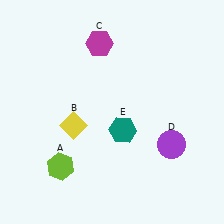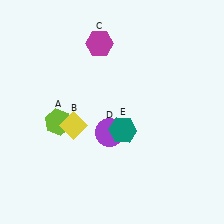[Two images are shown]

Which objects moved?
The objects that moved are: the lime hexagon (A), the purple circle (D).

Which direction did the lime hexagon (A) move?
The lime hexagon (A) moved up.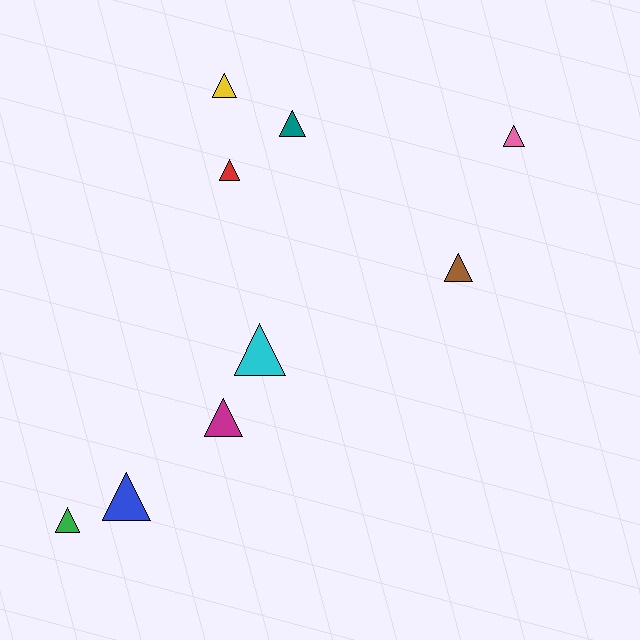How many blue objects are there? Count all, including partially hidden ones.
There is 1 blue object.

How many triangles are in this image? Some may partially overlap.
There are 9 triangles.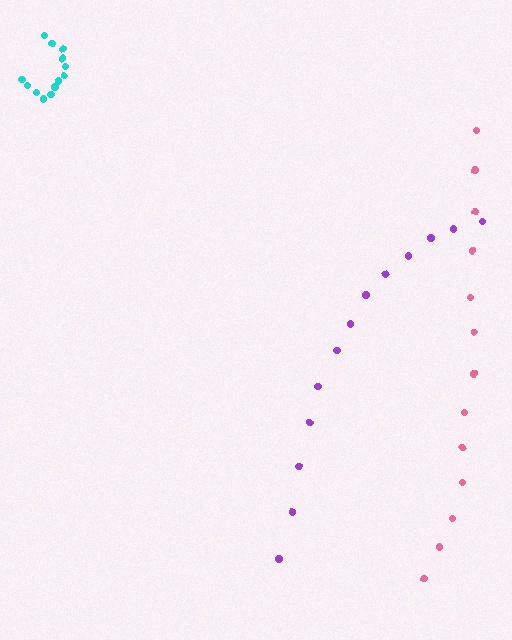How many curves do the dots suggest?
There are 3 distinct paths.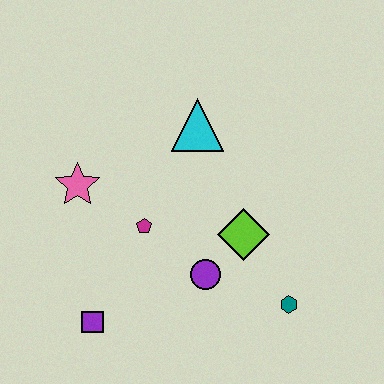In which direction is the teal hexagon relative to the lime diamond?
The teal hexagon is below the lime diamond.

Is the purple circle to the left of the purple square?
No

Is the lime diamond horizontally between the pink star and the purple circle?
No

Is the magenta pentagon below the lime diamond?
No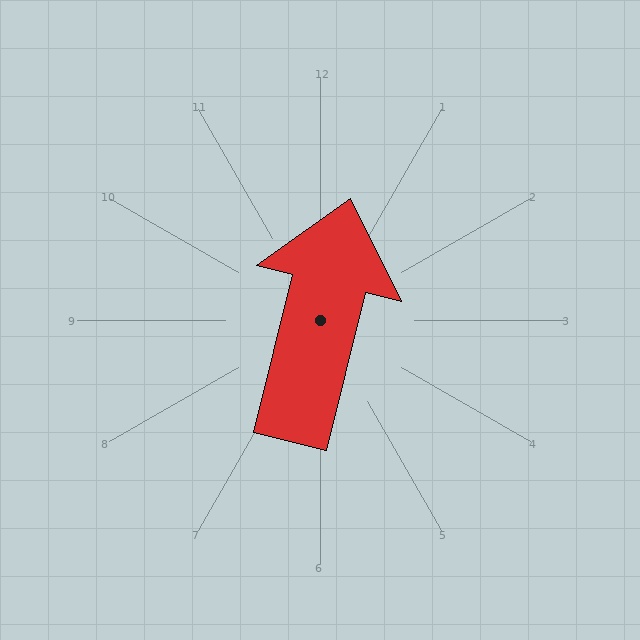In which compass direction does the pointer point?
North.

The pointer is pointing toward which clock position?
Roughly 12 o'clock.